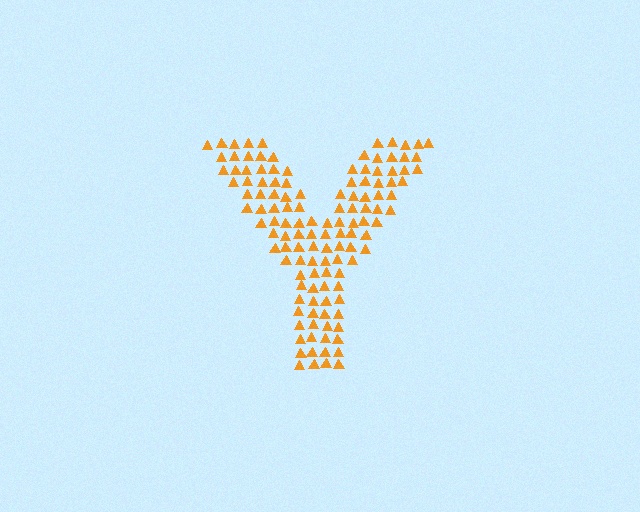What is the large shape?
The large shape is the letter Y.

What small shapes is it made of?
It is made of small triangles.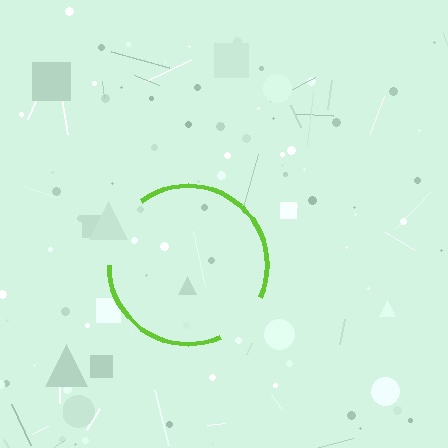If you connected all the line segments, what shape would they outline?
They would outline a circle.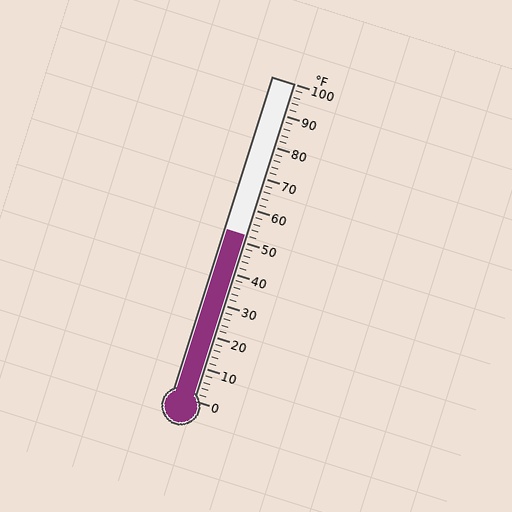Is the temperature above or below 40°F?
The temperature is above 40°F.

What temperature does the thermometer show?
The thermometer shows approximately 52°F.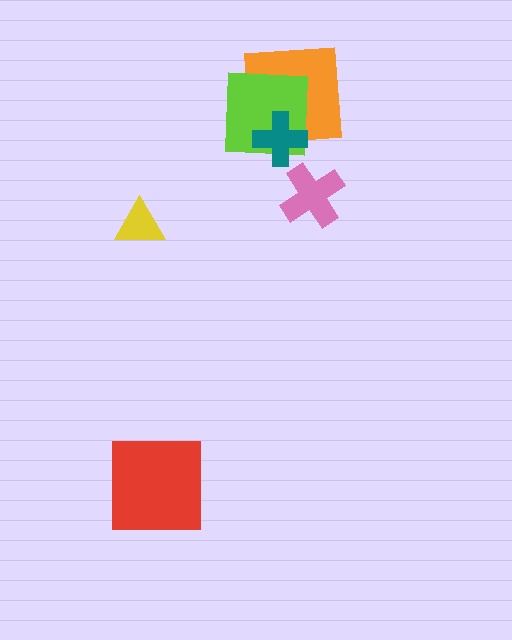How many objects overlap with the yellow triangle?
0 objects overlap with the yellow triangle.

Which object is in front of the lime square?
The teal cross is in front of the lime square.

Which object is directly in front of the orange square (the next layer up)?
The lime square is directly in front of the orange square.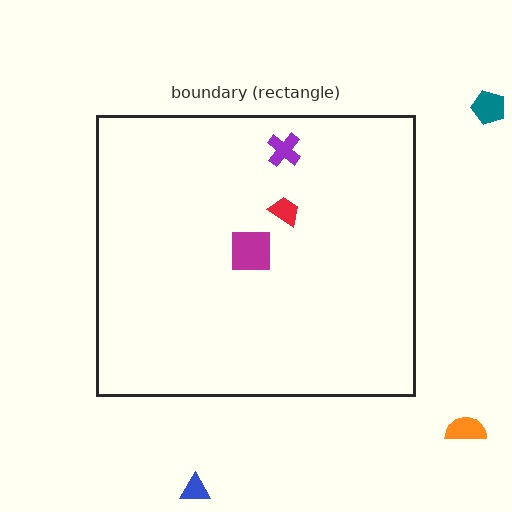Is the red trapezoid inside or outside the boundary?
Inside.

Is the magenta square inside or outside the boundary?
Inside.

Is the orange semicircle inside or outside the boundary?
Outside.